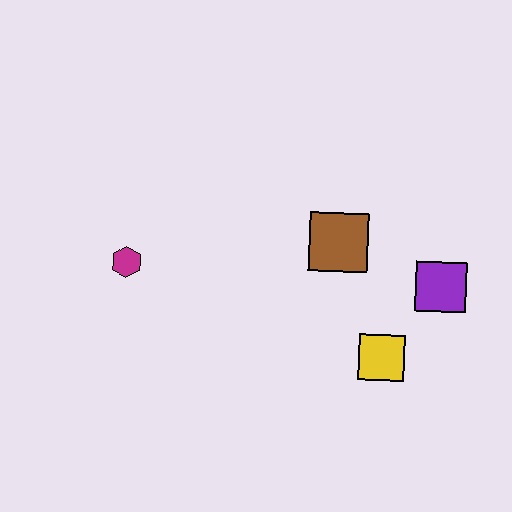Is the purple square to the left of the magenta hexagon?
No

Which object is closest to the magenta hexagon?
The brown square is closest to the magenta hexagon.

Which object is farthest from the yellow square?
The magenta hexagon is farthest from the yellow square.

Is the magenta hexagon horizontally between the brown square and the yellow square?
No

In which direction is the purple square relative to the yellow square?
The purple square is above the yellow square.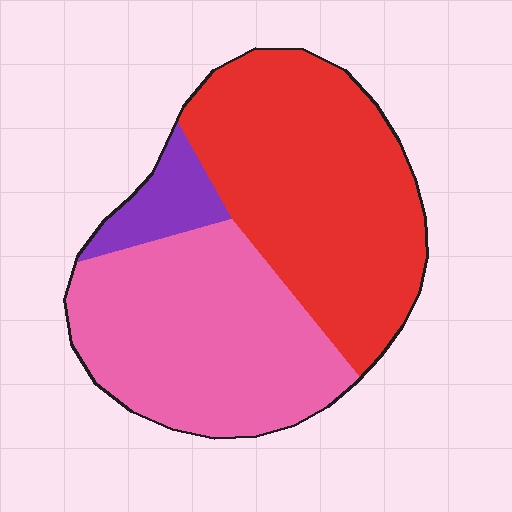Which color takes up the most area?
Red, at roughly 50%.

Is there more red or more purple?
Red.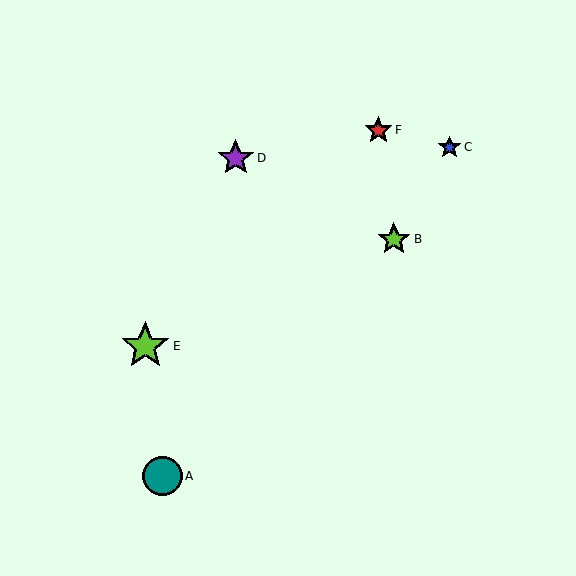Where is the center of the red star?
The center of the red star is at (378, 130).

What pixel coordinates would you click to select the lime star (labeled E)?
Click at (145, 346) to select the lime star E.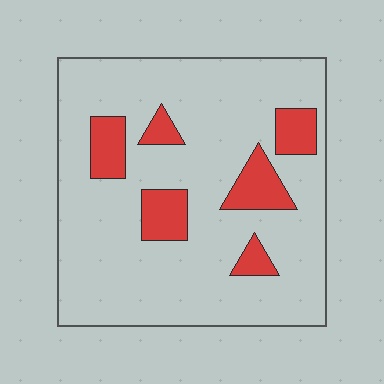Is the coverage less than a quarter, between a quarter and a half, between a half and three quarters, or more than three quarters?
Less than a quarter.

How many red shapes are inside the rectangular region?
6.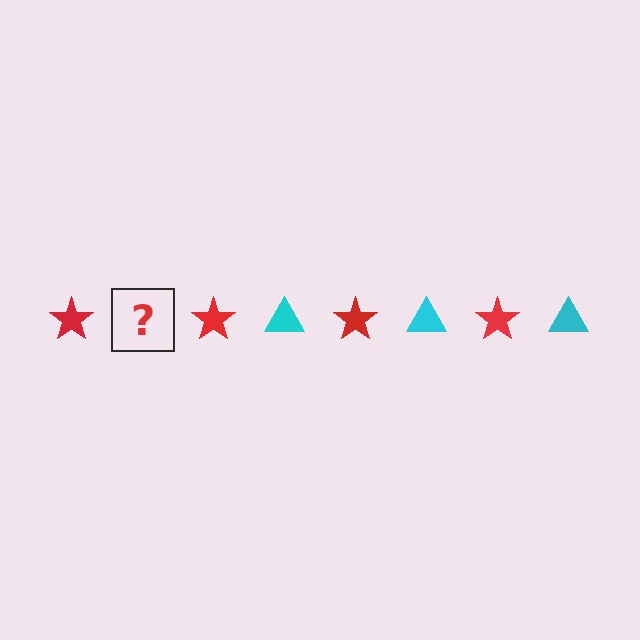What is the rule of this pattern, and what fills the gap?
The rule is that the pattern alternates between red star and cyan triangle. The gap should be filled with a cyan triangle.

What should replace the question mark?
The question mark should be replaced with a cyan triangle.